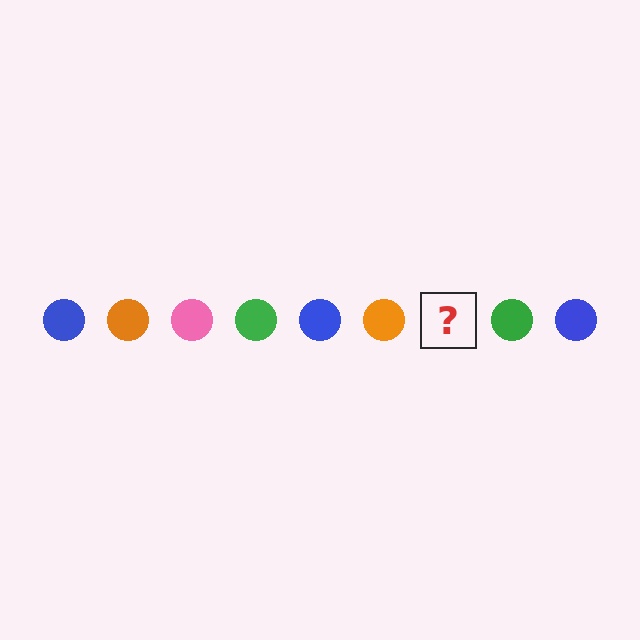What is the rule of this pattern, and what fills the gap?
The rule is that the pattern cycles through blue, orange, pink, green circles. The gap should be filled with a pink circle.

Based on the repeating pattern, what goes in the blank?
The blank should be a pink circle.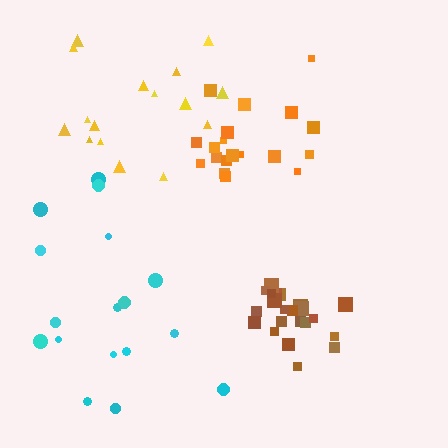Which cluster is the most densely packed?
Brown.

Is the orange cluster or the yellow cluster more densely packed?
Orange.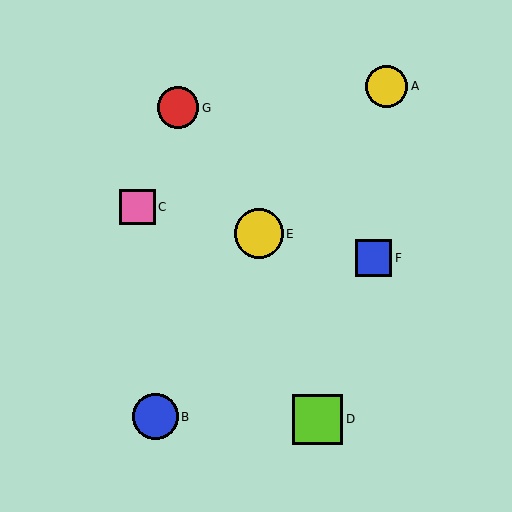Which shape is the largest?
The lime square (labeled D) is the largest.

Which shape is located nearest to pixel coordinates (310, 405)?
The lime square (labeled D) at (317, 419) is nearest to that location.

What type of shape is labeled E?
Shape E is a yellow circle.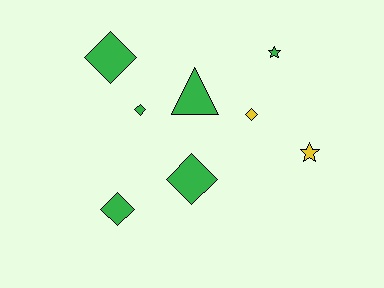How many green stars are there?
There is 1 green star.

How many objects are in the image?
There are 8 objects.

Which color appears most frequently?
Green, with 6 objects.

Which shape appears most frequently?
Diamond, with 5 objects.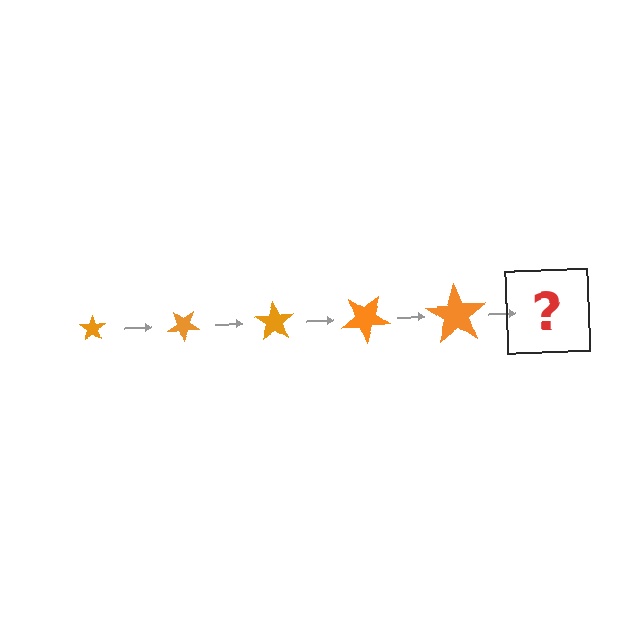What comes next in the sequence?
The next element should be a star, larger than the previous one and rotated 175 degrees from the start.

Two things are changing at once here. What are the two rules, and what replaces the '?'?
The two rules are that the star grows larger each step and it rotates 35 degrees each step. The '?' should be a star, larger than the previous one and rotated 175 degrees from the start.